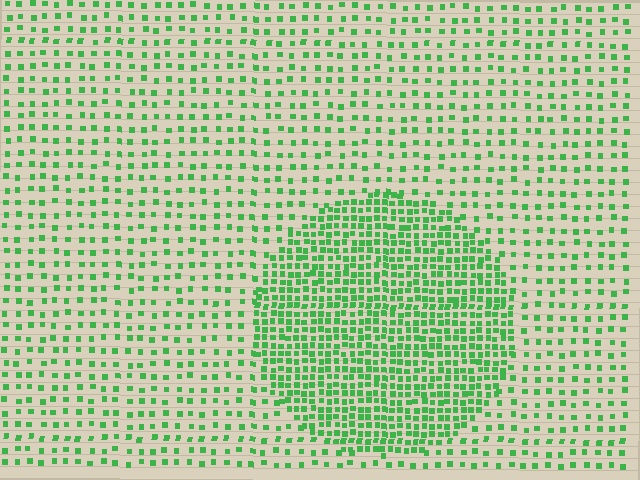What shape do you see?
I see a circle.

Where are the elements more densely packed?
The elements are more densely packed inside the circle boundary.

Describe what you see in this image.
The image contains small green elements arranged at two different densities. A circle-shaped region is visible where the elements are more densely packed than the surrounding area.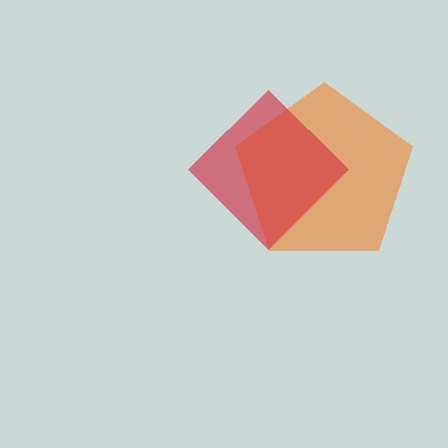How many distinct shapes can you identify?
There are 2 distinct shapes: an orange pentagon, a red diamond.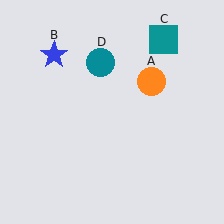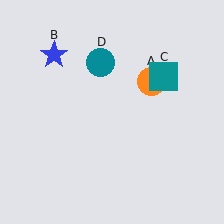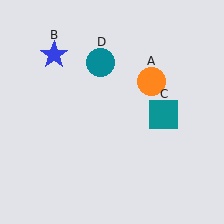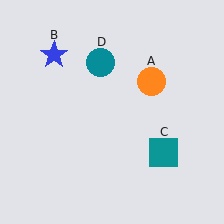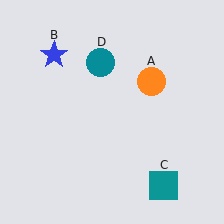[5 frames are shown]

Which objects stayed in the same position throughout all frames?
Orange circle (object A) and blue star (object B) and teal circle (object D) remained stationary.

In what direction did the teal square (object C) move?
The teal square (object C) moved down.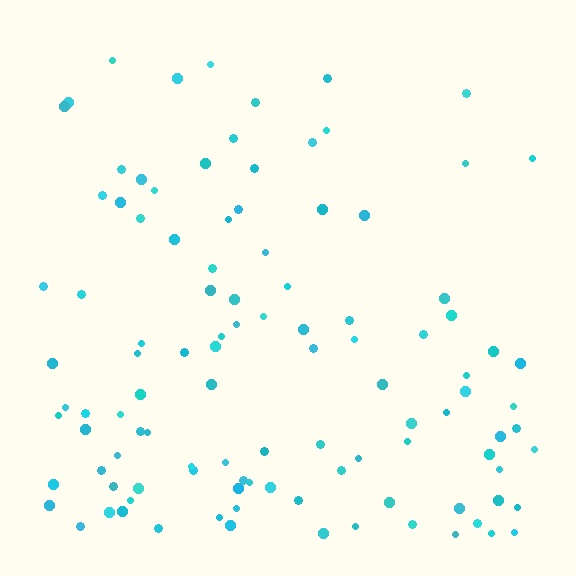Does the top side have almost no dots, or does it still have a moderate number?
Still a moderate number, just noticeably fewer than the bottom.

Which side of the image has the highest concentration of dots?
The bottom.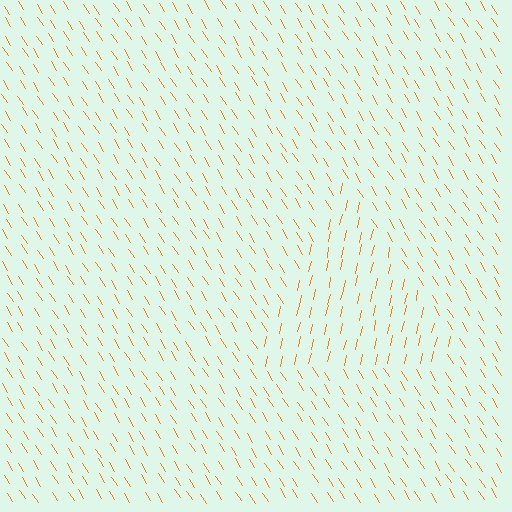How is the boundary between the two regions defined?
The boundary is defined purely by a change in line orientation (approximately 45 degrees difference). All lines are the same color and thickness.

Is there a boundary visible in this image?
Yes, there is a texture boundary formed by a change in line orientation.